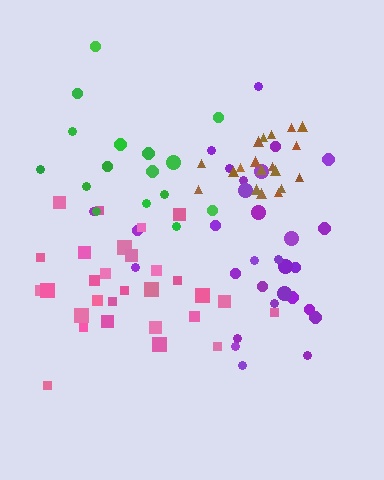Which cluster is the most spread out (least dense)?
Green.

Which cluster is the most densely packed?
Brown.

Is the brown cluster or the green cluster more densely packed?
Brown.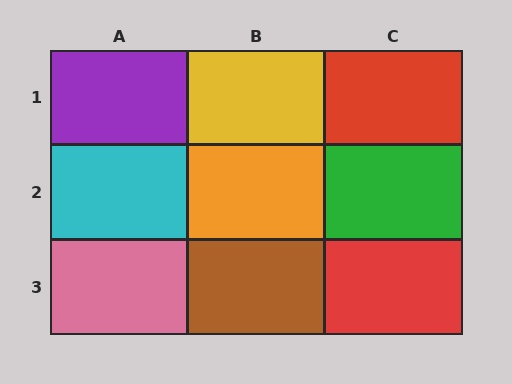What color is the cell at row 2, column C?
Green.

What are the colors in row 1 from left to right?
Purple, yellow, red.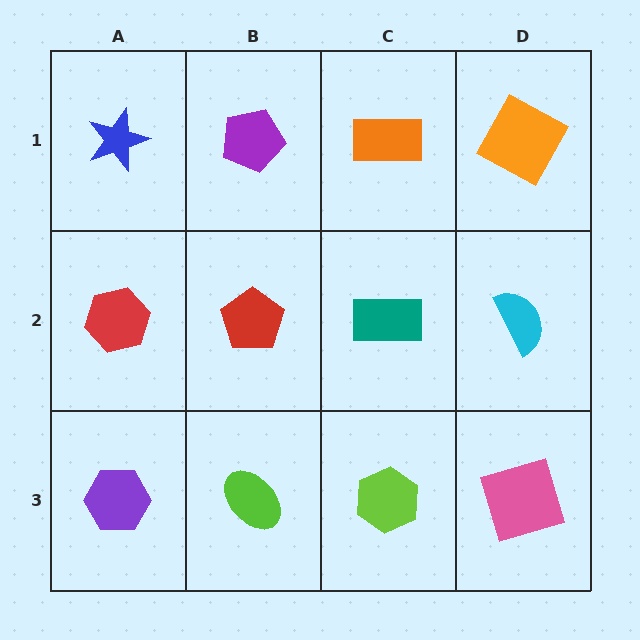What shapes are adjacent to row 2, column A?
A blue star (row 1, column A), a purple hexagon (row 3, column A), a red pentagon (row 2, column B).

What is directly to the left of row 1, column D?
An orange rectangle.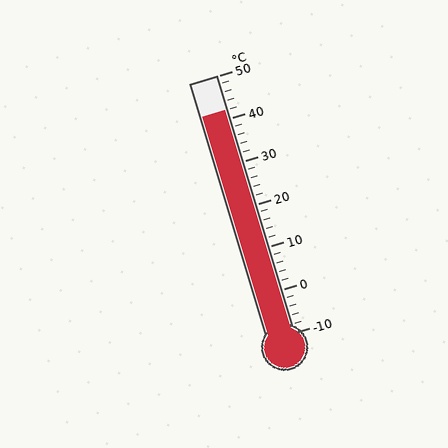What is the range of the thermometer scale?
The thermometer scale ranges from -10°C to 50°C.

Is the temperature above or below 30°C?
The temperature is above 30°C.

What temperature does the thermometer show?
The thermometer shows approximately 42°C.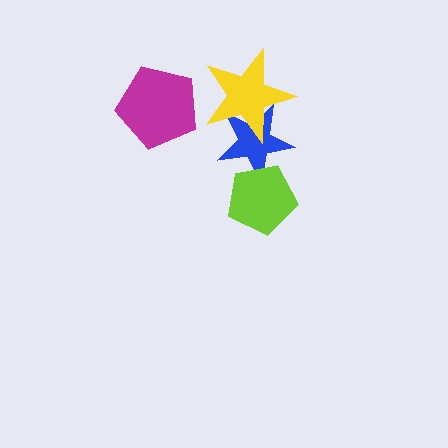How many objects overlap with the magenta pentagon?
0 objects overlap with the magenta pentagon.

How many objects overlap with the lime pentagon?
1 object overlaps with the lime pentagon.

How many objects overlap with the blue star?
2 objects overlap with the blue star.